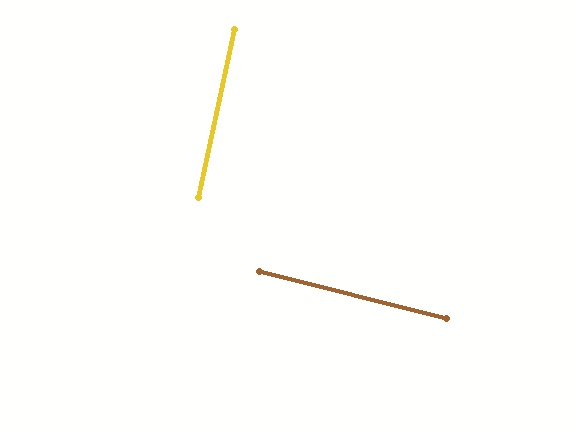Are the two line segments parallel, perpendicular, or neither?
Perpendicular — they meet at approximately 88°.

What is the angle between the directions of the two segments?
Approximately 88 degrees.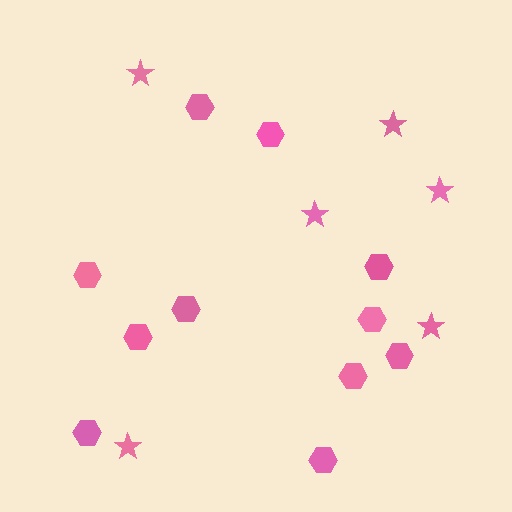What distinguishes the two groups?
There are 2 groups: one group of stars (6) and one group of hexagons (11).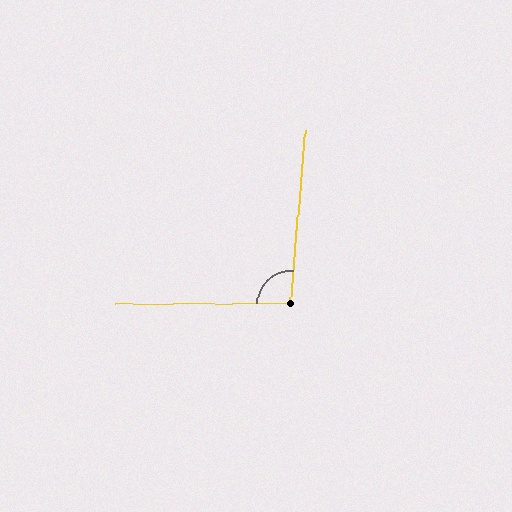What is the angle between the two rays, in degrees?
Approximately 96 degrees.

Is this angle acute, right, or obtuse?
It is obtuse.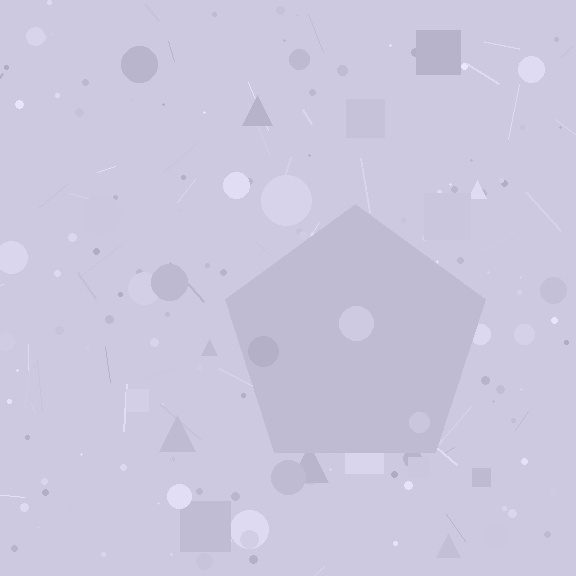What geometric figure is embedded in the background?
A pentagon is embedded in the background.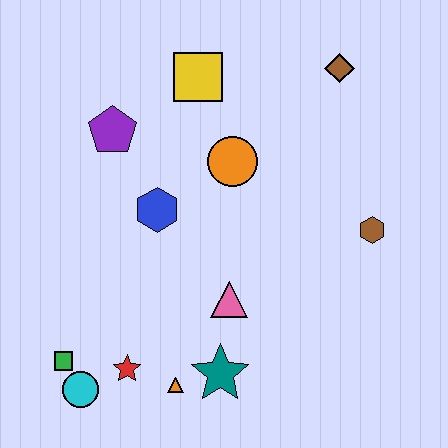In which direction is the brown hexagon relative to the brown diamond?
The brown hexagon is below the brown diamond.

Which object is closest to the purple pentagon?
The blue hexagon is closest to the purple pentagon.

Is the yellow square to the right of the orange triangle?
Yes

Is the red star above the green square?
No